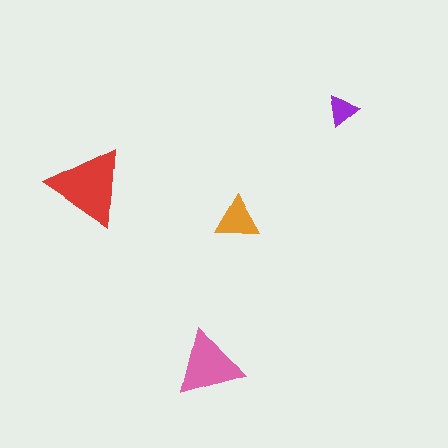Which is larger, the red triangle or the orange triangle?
The red one.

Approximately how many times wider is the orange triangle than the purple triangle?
About 1.5 times wider.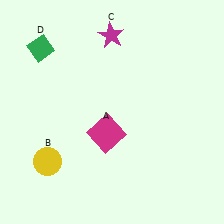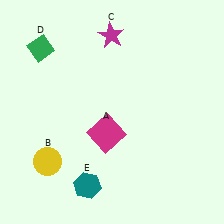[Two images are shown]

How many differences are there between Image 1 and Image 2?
There is 1 difference between the two images.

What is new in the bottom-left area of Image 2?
A teal hexagon (E) was added in the bottom-left area of Image 2.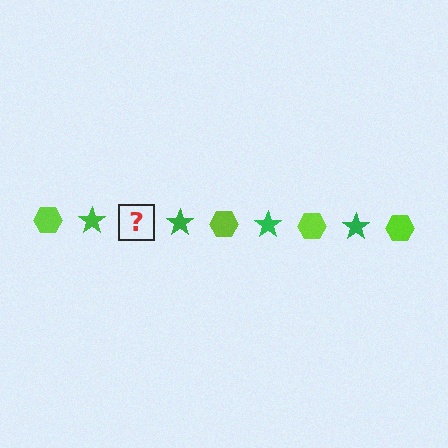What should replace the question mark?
The question mark should be replaced with a lime hexagon.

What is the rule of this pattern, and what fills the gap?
The rule is that the pattern alternates between lime hexagon and green star. The gap should be filled with a lime hexagon.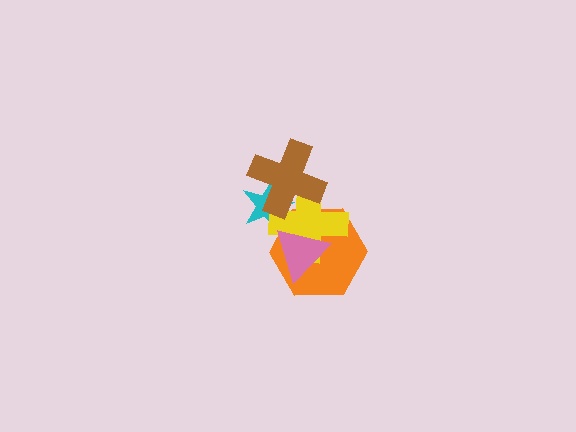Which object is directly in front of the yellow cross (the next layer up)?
The pink triangle is directly in front of the yellow cross.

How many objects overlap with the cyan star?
3 objects overlap with the cyan star.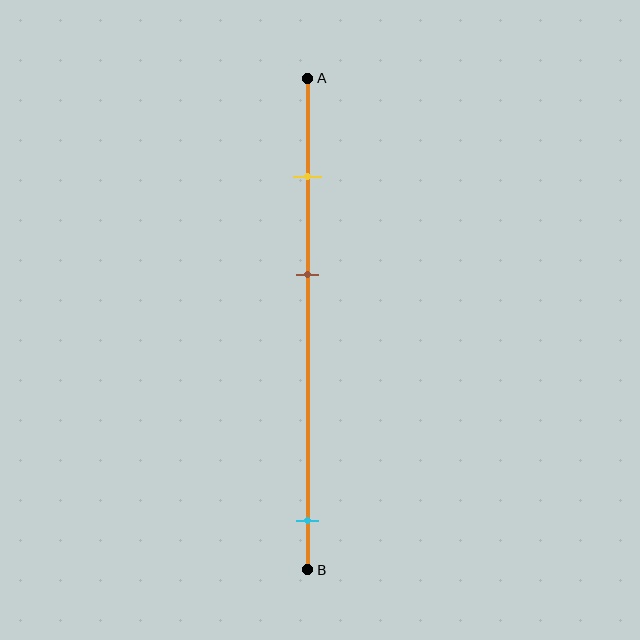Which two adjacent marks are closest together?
The yellow and brown marks are the closest adjacent pair.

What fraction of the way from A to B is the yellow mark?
The yellow mark is approximately 20% (0.2) of the way from A to B.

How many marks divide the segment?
There are 3 marks dividing the segment.